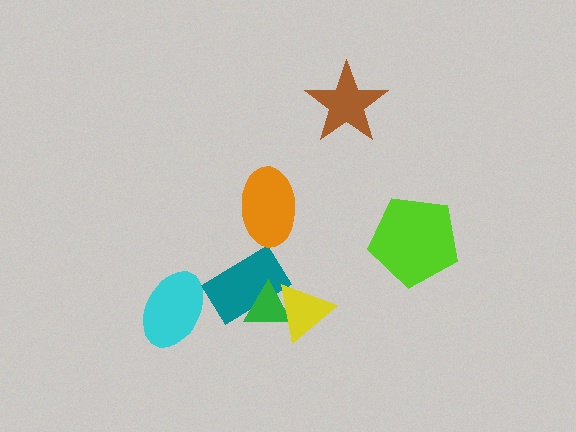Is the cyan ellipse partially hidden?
No, no other shape covers it.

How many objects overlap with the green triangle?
2 objects overlap with the green triangle.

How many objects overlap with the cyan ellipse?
0 objects overlap with the cyan ellipse.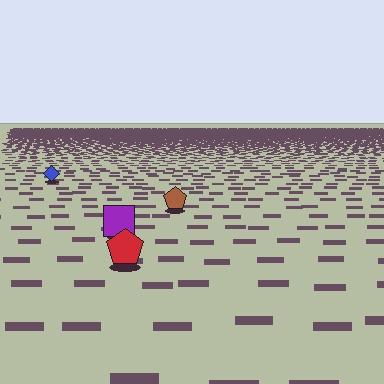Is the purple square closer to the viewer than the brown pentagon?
Yes. The purple square is closer — you can tell from the texture gradient: the ground texture is coarser near it.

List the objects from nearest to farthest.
From nearest to farthest: the red pentagon, the purple square, the brown pentagon, the blue diamond.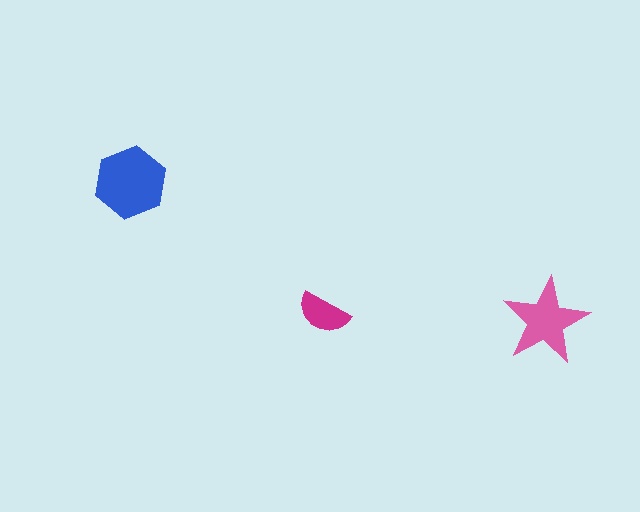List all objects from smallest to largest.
The magenta semicircle, the pink star, the blue hexagon.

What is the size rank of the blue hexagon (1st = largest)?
1st.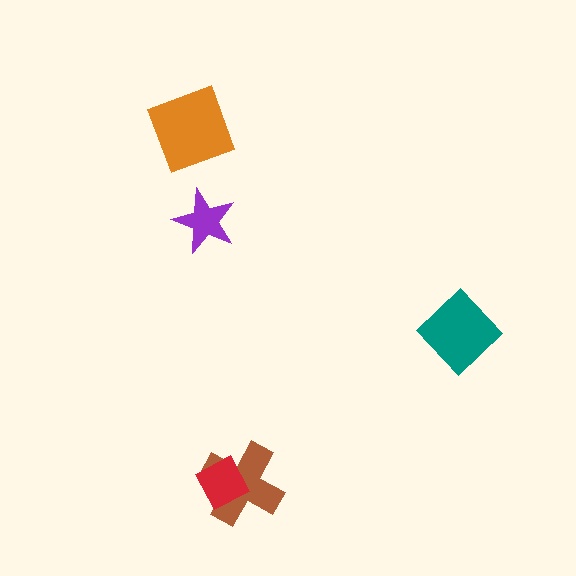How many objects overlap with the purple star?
0 objects overlap with the purple star.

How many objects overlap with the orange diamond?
0 objects overlap with the orange diamond.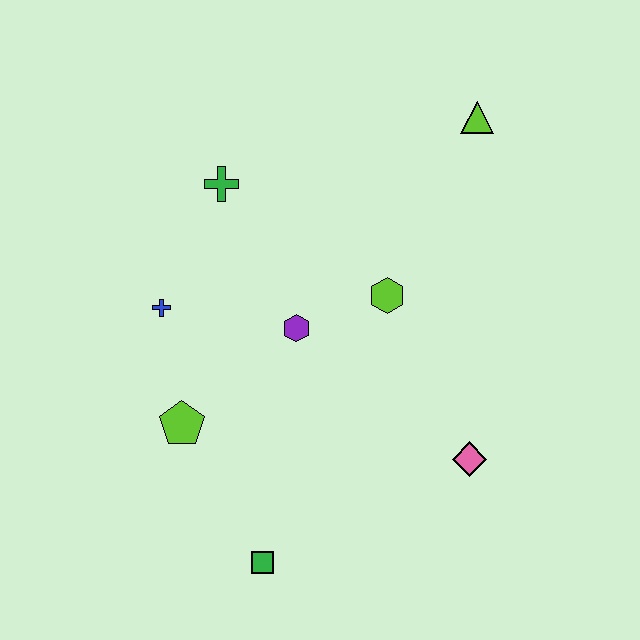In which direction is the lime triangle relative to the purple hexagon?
The lime triangle is above the purple hexagon.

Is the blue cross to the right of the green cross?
No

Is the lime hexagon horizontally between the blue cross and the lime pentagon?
No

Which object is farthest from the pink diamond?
The green cross is farthest from the pink diamond.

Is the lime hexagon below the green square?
No